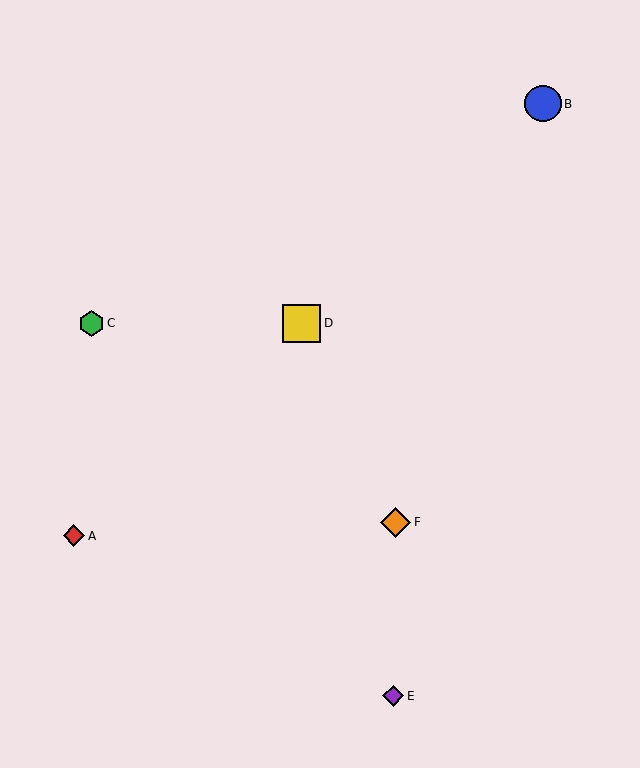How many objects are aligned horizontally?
2 objects (C, D) are aligned horizontally.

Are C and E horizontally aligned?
No, C is at y≈323 and E is at y≈696.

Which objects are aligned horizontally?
Objects C, D are aligned horizontally.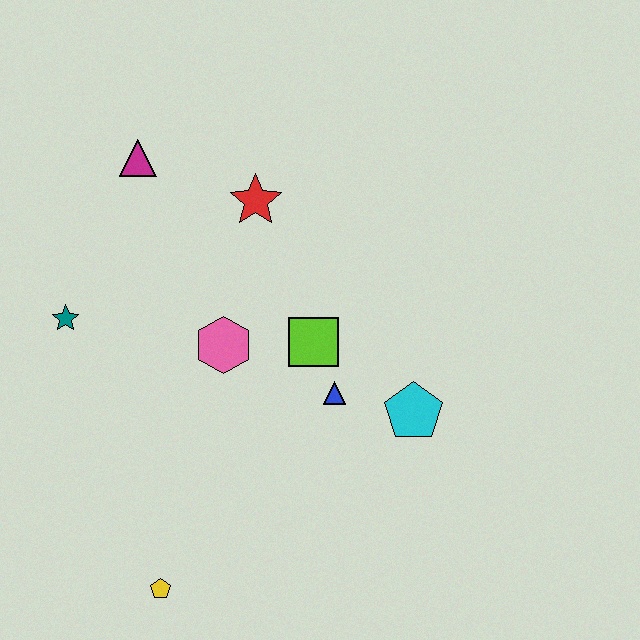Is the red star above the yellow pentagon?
Yes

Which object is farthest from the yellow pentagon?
The magenta triangle is farthest from the yellow pentagon.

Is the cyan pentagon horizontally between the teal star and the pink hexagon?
No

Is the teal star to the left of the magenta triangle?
Yes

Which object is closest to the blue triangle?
The lime square is closest to the blue triangle.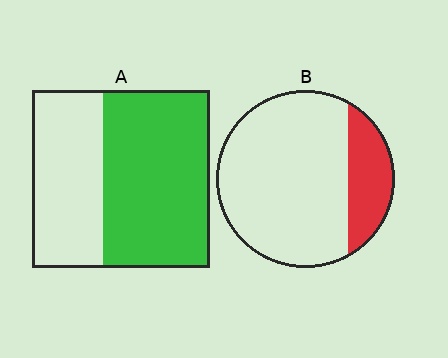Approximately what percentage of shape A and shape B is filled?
A is approximately 60% and B is approximately 20%.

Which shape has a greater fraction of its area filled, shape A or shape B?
Shape A.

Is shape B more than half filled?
No.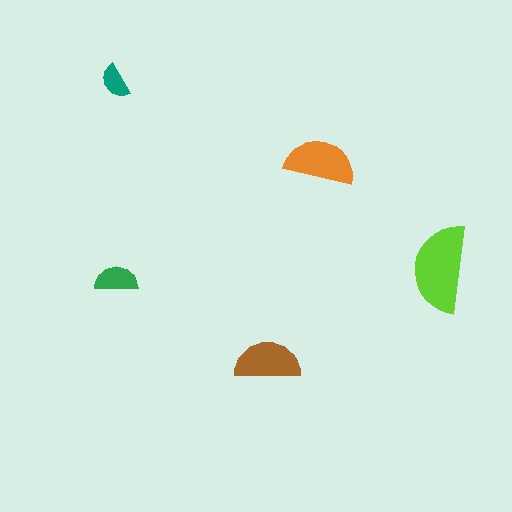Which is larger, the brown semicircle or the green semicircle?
The brown one.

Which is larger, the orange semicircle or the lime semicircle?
The lime one.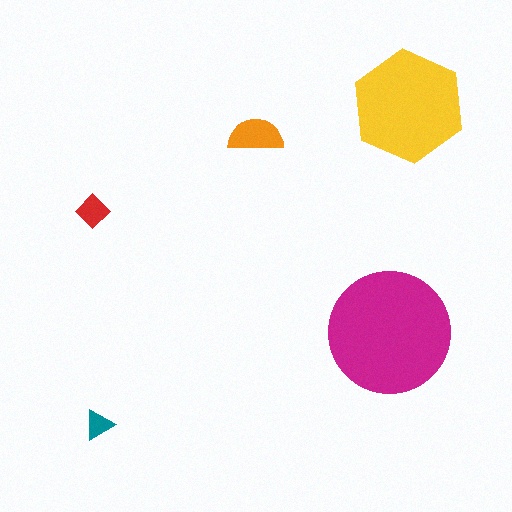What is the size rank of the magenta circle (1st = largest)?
1st.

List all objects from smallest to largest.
The teal triangle, the red diamond, the orange semicircle, the yellow hexagon, the magenta circle.